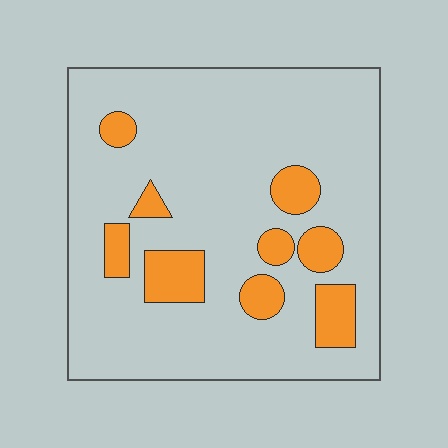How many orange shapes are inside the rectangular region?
9.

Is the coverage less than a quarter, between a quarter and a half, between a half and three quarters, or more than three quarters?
Less than a quarter.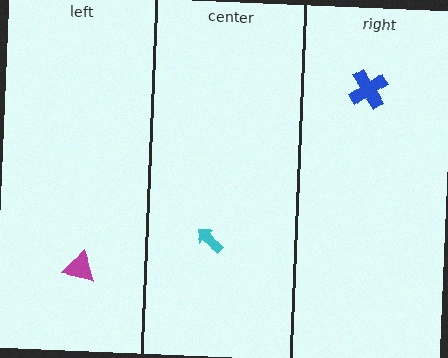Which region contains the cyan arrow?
The center region.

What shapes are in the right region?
The blue cross.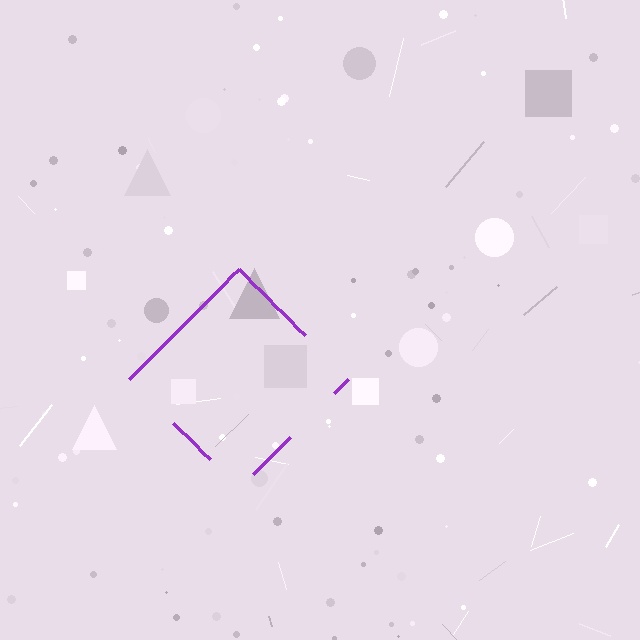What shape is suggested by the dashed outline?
The dashed outline suggests a diamond.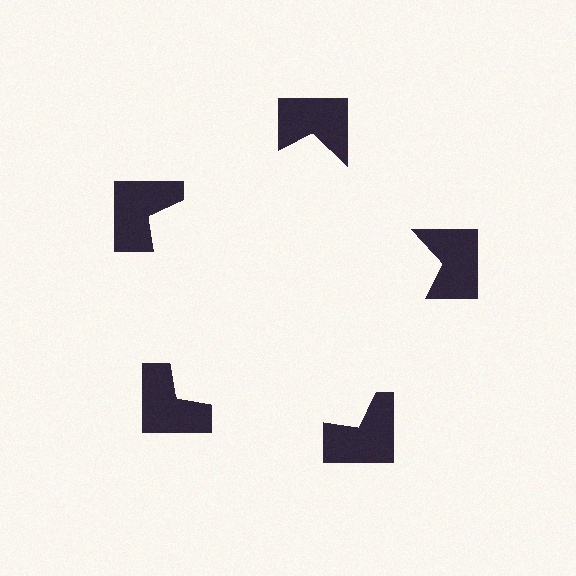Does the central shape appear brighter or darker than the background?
It typically appears slightly brighter than the background, even though no actual brightness change is drawn.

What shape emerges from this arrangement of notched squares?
An illusory pentagon — its edges are inferred from the aligned wedge cuts in the notched squares, not physically drawn.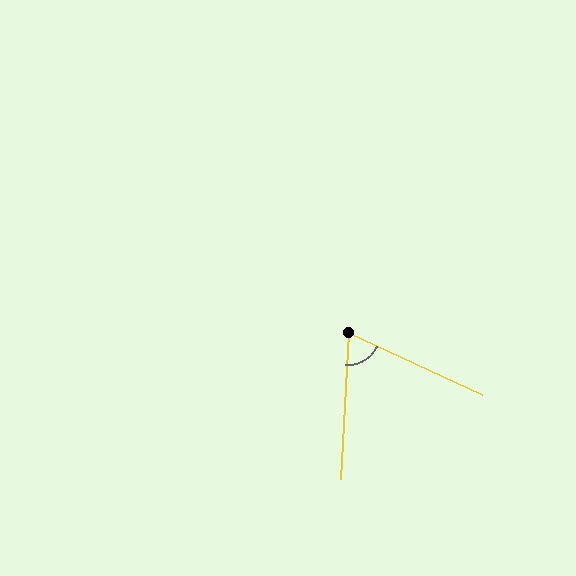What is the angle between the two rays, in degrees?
Approximately 69 degrees.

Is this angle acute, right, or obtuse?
It is acute.